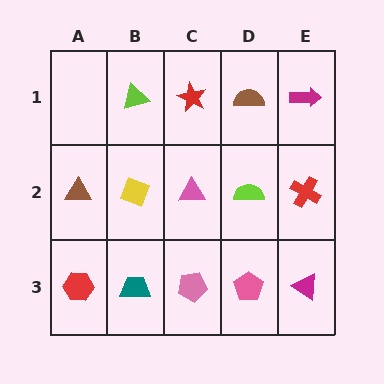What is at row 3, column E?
A magenta triangle.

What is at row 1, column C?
A red star.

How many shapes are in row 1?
4 shapes.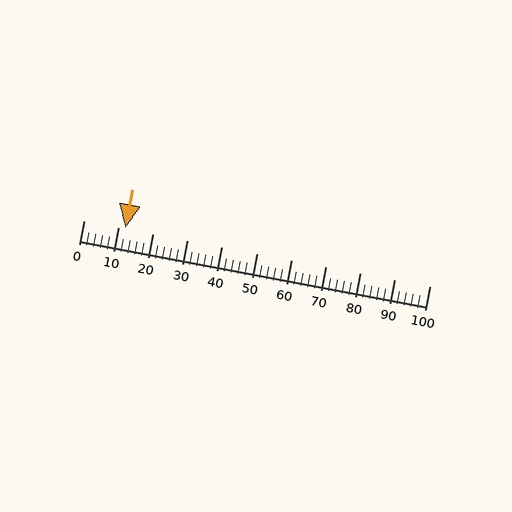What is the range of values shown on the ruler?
The ruler shows values from 0 to 100.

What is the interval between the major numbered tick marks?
The major tick marks are spaced 10 units apart.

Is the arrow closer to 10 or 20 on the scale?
The arrow is closer to 10.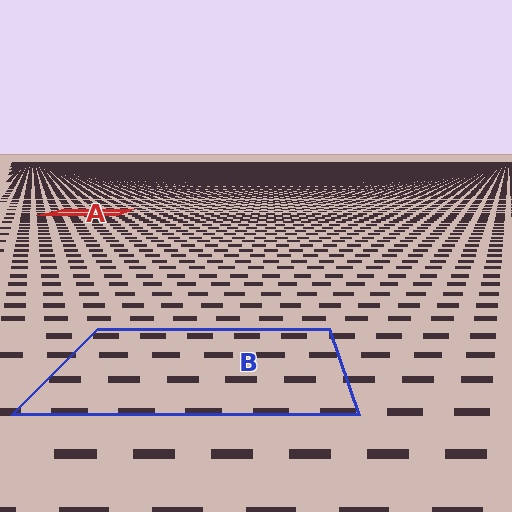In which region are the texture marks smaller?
The texture marks are smaller in region A, because it is farther away.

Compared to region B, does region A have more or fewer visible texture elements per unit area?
Region A has more texture elements per unit area — they are packed more densely because it is farther away.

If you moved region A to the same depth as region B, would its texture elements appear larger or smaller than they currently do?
They would appear larger. At a closer depth, the same texture elements are projected at a bigger on-screen size.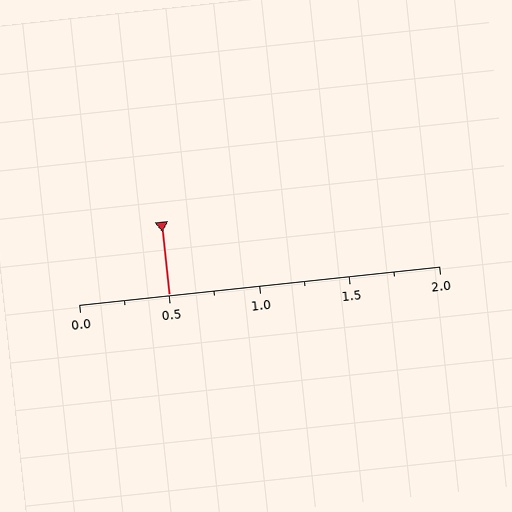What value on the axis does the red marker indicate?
The marker indicates approximately 0.5.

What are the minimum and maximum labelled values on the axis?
The axis runs from 0.0 to 2.0.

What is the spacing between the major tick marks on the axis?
The major ticks are spaced 0.5 apart.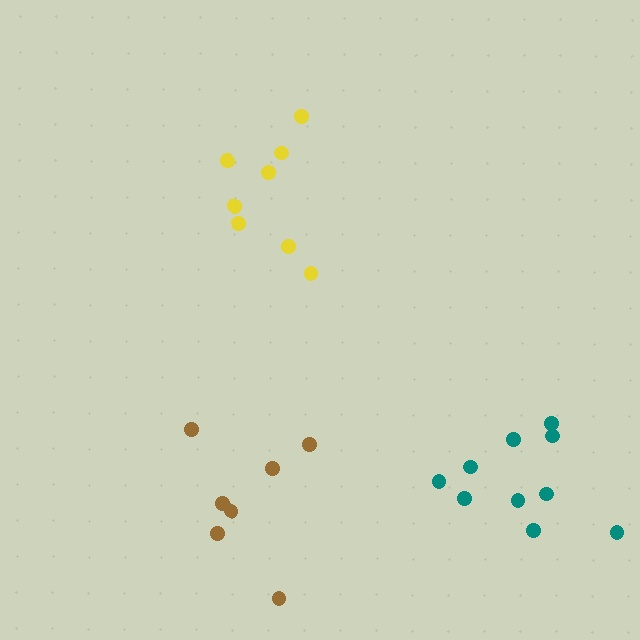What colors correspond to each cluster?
The clusters are colored: brown, yellow, teal.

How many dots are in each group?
Group 1: 7 dots, Group 2: 8 dots, Group 3: 10 dots (25 total).